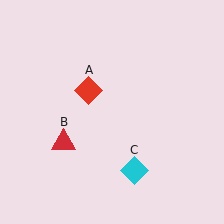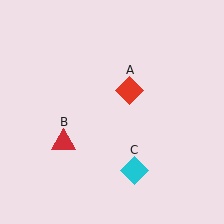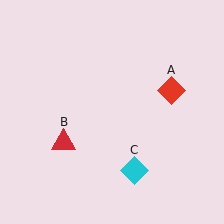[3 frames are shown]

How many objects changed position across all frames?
1 object changed position: red diamond (object A).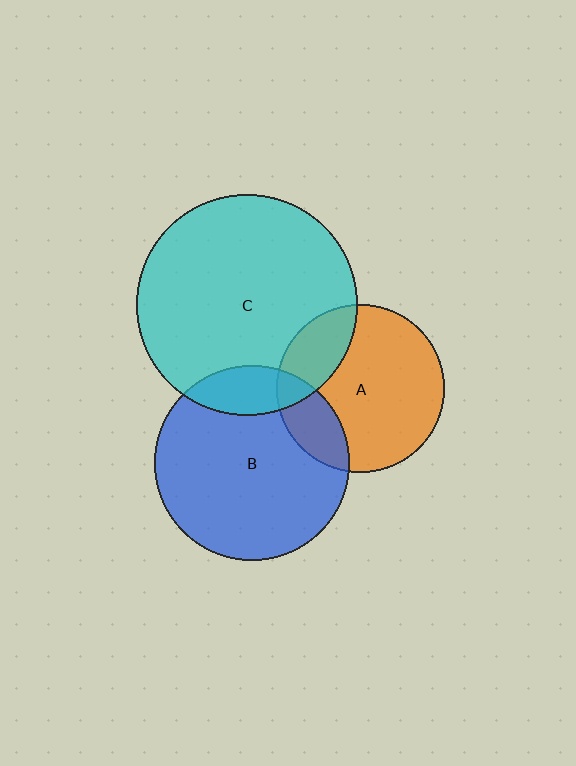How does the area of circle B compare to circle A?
Approximately 1.3 times.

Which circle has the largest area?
Circle C (cyan).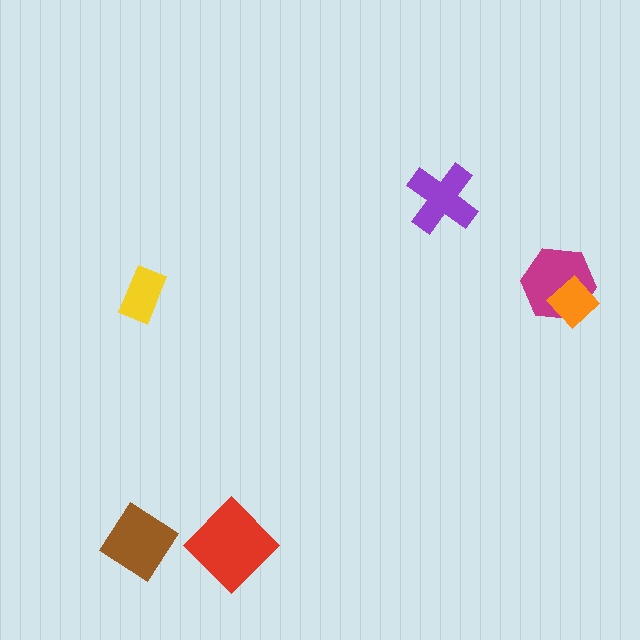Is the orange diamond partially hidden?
No, no other shape covers it.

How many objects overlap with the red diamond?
0 objects overlap with the red diamond.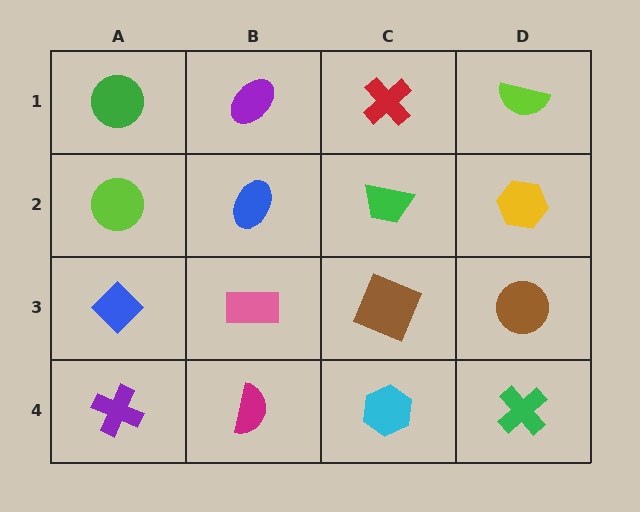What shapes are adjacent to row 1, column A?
A lime circle (row 2, column A), a purple ellipse (row 1, column B).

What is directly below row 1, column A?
A lime circle.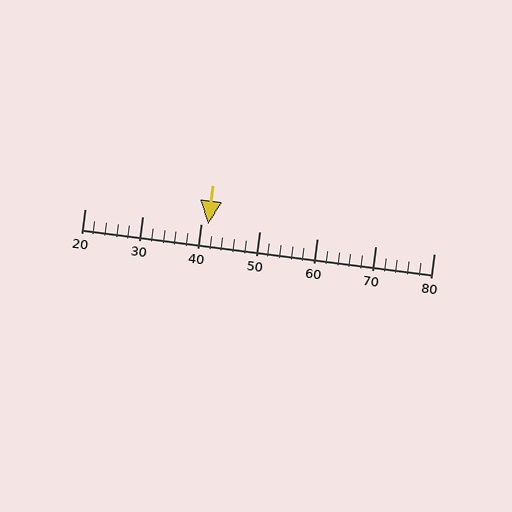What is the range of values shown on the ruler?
The ruler shows values from 20 to 80.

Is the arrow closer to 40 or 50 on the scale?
The arrow is closer to 40.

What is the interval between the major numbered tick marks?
The major tick marks are spaced 10 units apart.